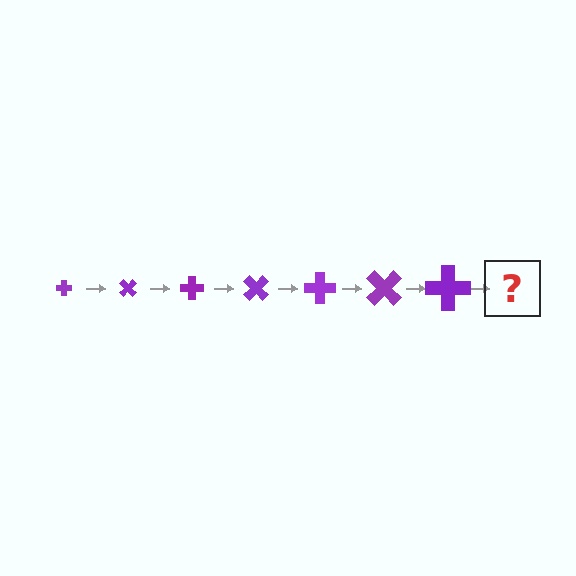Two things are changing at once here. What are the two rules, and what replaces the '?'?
The two rules are that the cross grows larger each step and it rotates 45 degrees each step. The '?' should be a cross, larger than the previous one and rotated 315 degrees from the start.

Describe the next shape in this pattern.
It should be a cross, larger than the previous one and rotated 315 degrees from the start.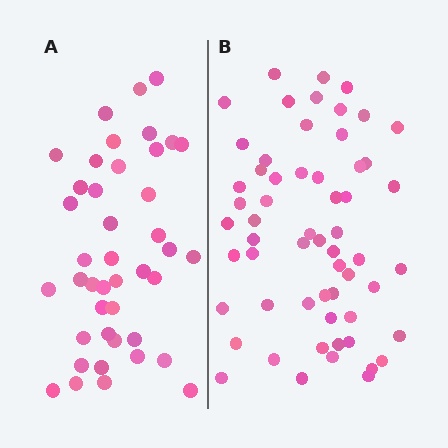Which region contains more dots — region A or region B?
Region B (the right region) has more dots.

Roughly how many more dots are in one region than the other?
Region B has approximately 15 more dots than region A.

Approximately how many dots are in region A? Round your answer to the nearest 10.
About 40 dots. (The exact count is 42, which rounds to 40.)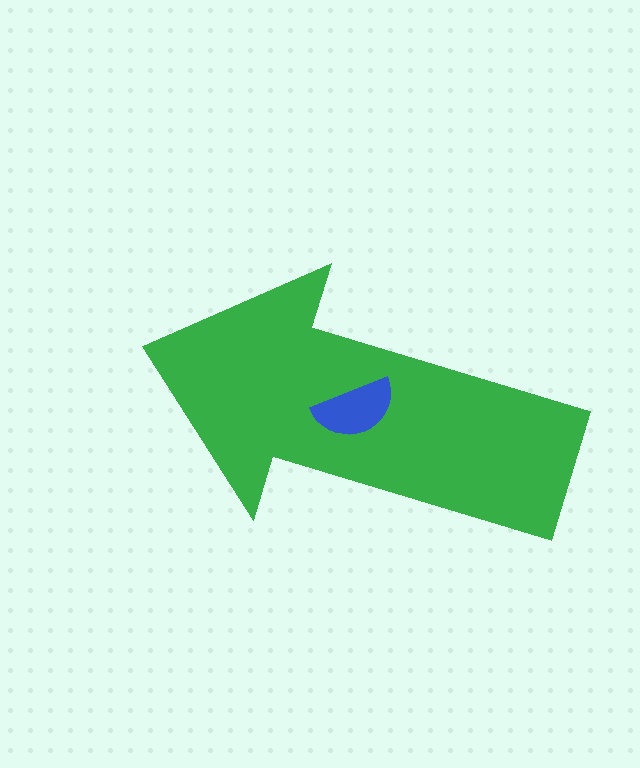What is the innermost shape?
The blue semicircle.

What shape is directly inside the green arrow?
The blue semicircle.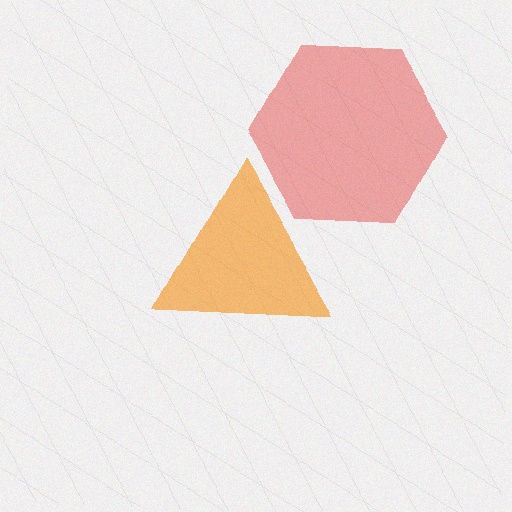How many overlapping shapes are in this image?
There are 2 overlapping shapes in the image.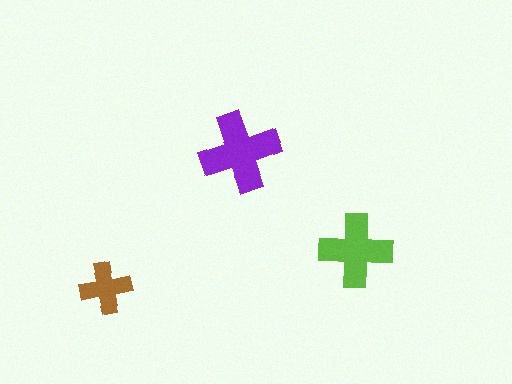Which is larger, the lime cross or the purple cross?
The purple one.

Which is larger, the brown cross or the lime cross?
The lime one.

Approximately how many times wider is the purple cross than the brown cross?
About 1.5 times wider.